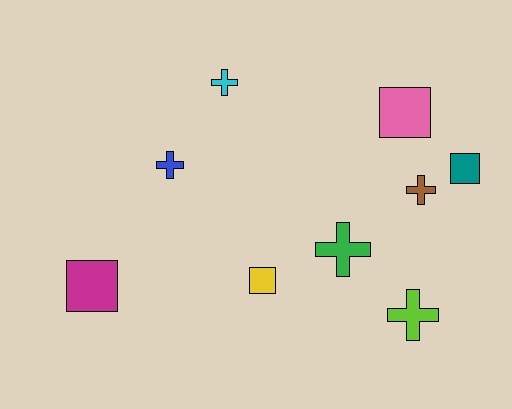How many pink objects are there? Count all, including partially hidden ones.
There is 1 pink object.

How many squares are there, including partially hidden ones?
There are 4 squares.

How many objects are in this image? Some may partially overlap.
There are 9 objects.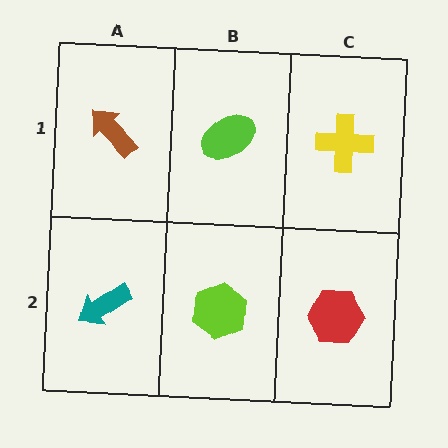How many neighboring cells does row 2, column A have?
2.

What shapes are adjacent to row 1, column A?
A teal arrow (row 2, column A), a lime ellipse (row 1, column B).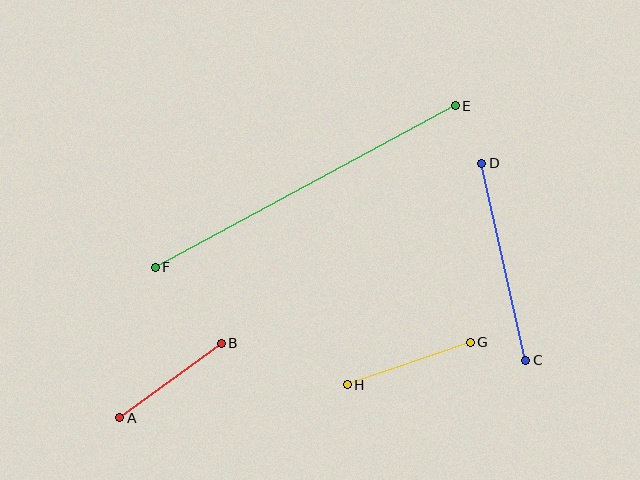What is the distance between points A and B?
The distance is approximately 126 pixels.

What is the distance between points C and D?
The distance is approximately 202 pixels.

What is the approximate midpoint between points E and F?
The midpoint is at approximately (305, 187) pixels.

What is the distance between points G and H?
The distance is approximately 130 pixels.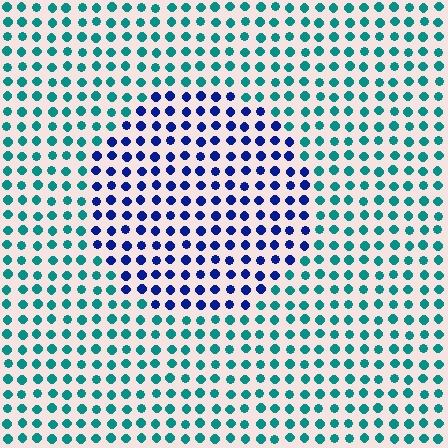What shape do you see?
I see a circle.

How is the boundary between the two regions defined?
The boundary is defined purely by a slight shift in hue (about 56 degrees). Spacing, size, and orientation are identical on both sides.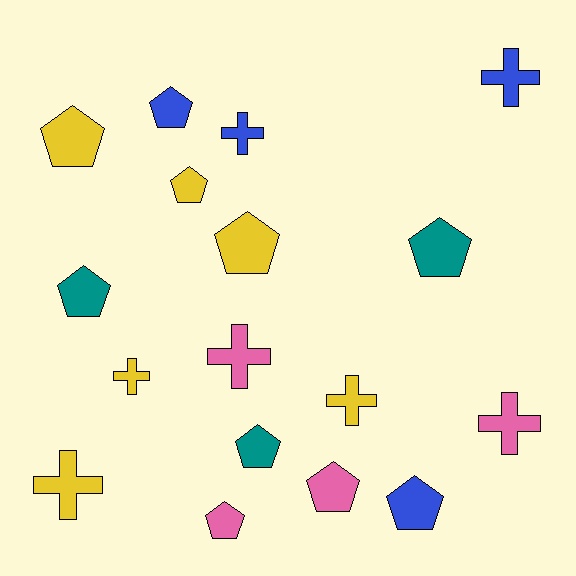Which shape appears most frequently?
Pentagon, with 10 objects.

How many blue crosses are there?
There are 2 blue crosses.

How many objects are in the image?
There are 17 objects.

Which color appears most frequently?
Yellow, with 6 objects.